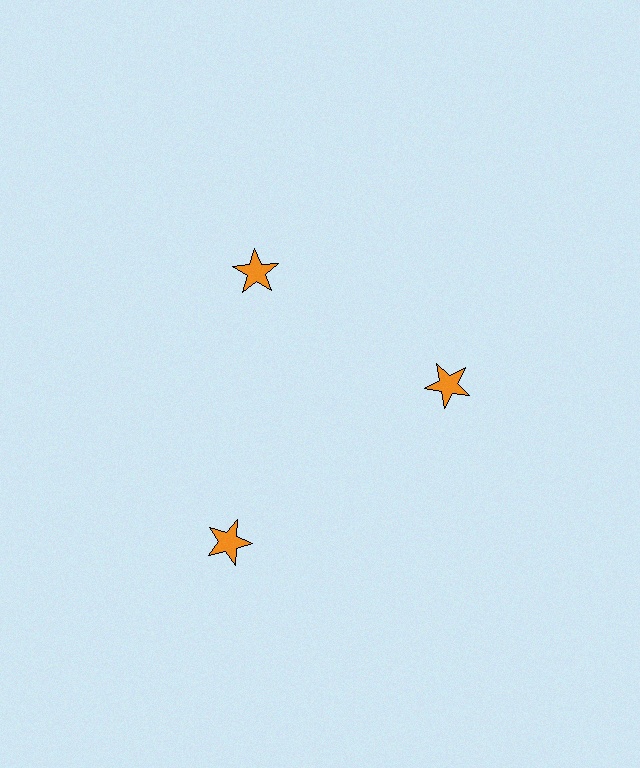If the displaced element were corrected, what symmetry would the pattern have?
It would have 3-fold rotational symmetry — the pattern would map onto itself every 120 degrees.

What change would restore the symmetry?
The symmetry would be restored by moving it inward, back onto the ring so that all 3 stars sit at equal angles and equal distance from the center.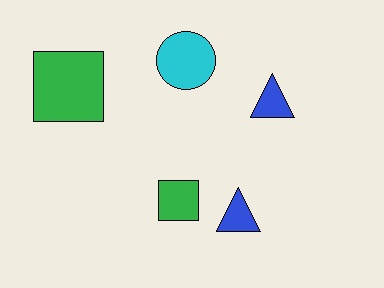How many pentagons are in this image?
There are no pentagons.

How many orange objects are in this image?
There are no orange objects.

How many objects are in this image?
There are 5 objects.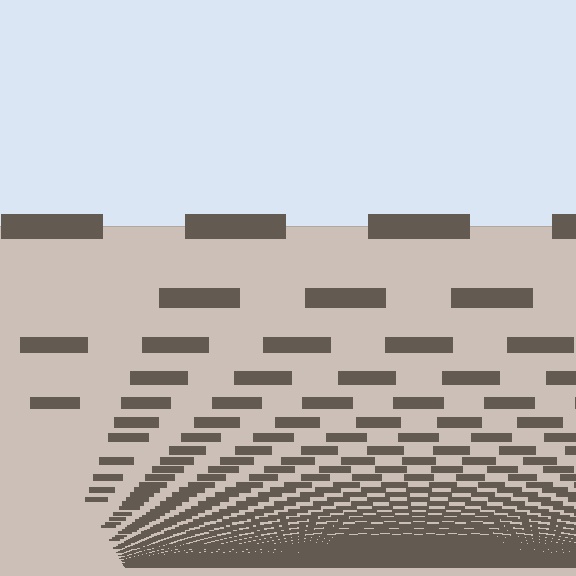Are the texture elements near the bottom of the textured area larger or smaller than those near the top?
Smaller. The gradient is inverted — elements near the bottom are smaller and denser.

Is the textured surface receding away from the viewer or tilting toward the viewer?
The surface appears to tilt toward the viewer. Texture elements get larger and sparser toward the top.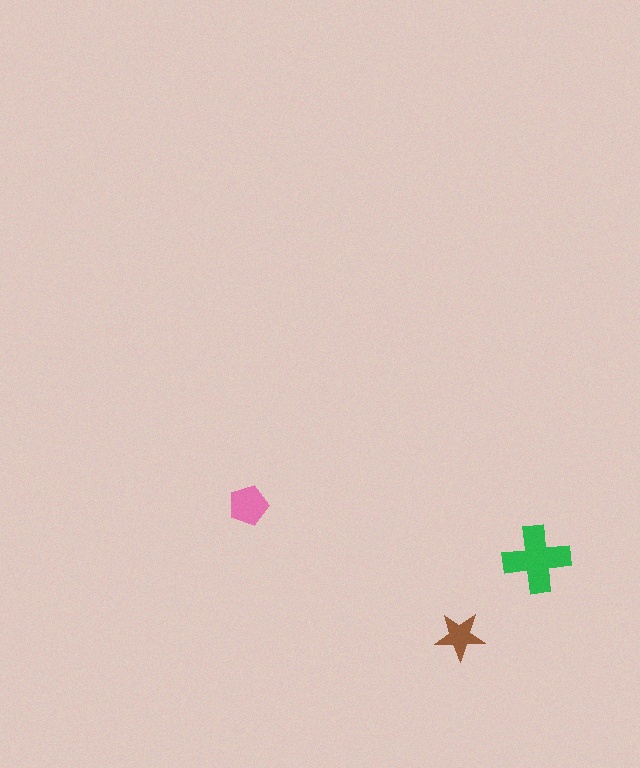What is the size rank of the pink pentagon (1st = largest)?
2nd.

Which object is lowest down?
The brown star is bottommost.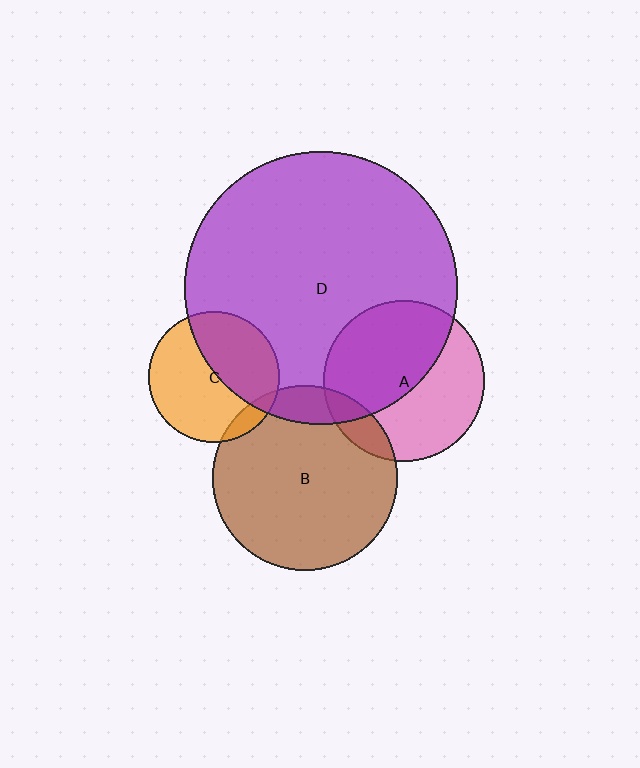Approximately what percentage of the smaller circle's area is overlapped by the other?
Approximately 10%.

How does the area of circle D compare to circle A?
Approximately 2.9 times.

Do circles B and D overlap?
Yes.